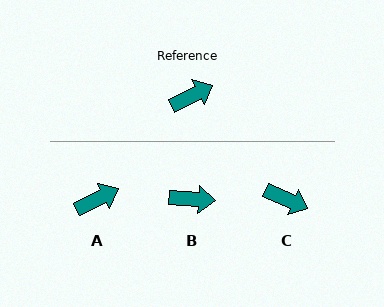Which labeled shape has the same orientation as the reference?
A.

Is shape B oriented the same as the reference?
No, it is off by about 31 degrees.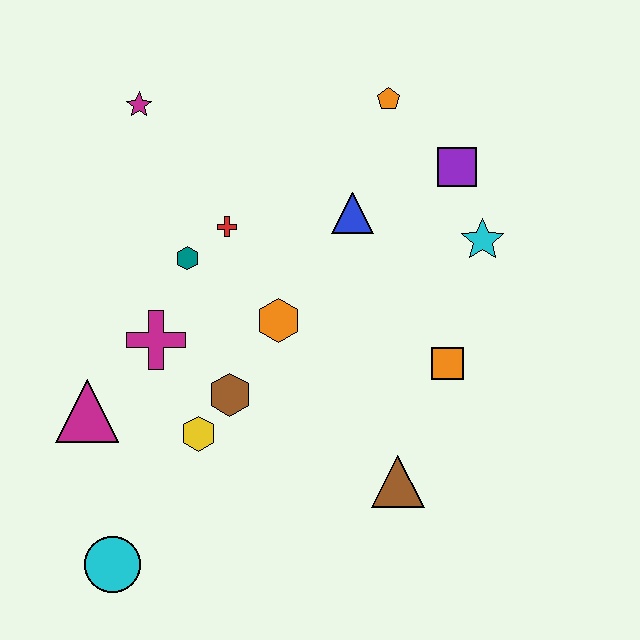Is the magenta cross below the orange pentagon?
Yes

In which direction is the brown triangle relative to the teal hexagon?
The brown triangle is below the teal hexagon.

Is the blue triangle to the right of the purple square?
No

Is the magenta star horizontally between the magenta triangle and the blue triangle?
Yes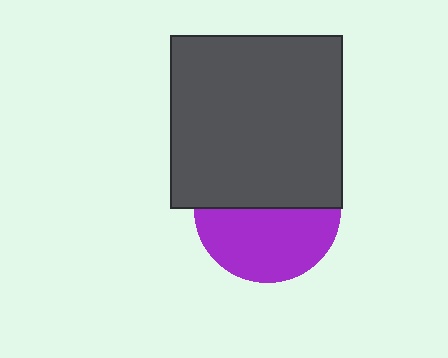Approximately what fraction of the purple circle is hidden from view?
Roughly 50% of the purple circle is hidden behind the dark gray square.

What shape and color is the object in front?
The object in front is a dark gray square.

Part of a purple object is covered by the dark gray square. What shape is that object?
It is a circle.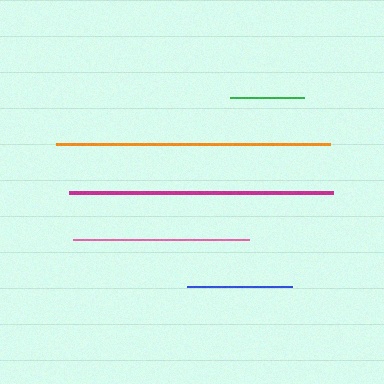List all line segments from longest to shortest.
From longest to shortest: orange, magenta, pink, blue, green.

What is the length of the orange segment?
The orange segment is approximately 274 pixels long.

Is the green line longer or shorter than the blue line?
The blue line is longer than the green line.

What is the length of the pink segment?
The pink segment is approximately 176 pixels long.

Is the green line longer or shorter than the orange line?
The orange line is longer than the green line.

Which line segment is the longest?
The orange line is the longest at approximately 274 pixels.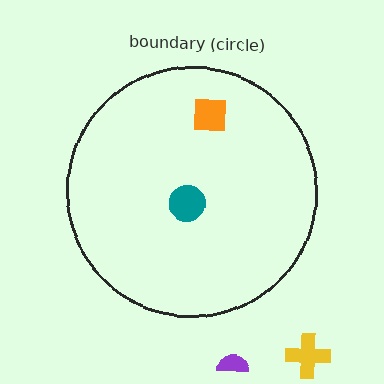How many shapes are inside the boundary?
2 inside, 2 outside.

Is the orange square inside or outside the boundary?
Inside.